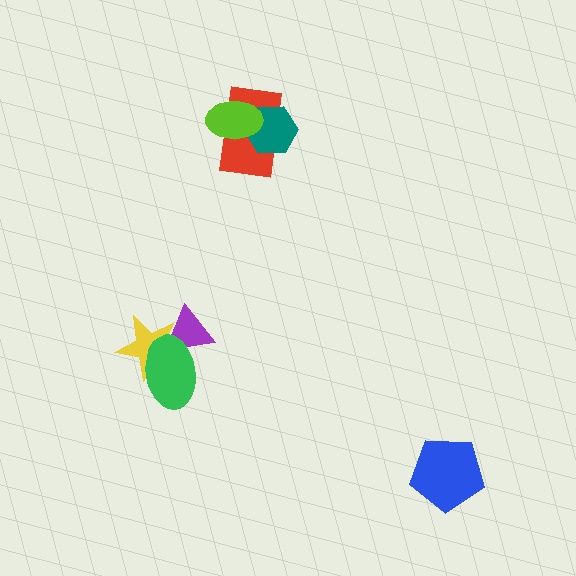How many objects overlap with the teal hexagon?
2 objects overlap with the teal hexagon.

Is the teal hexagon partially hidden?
Yes, it is partially covered by another shape.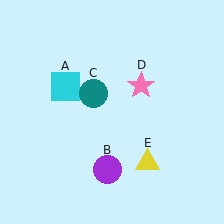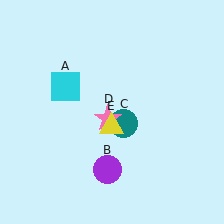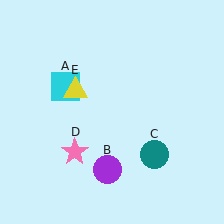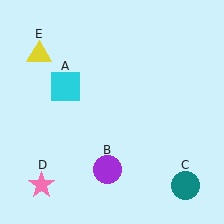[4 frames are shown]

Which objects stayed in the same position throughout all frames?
Cyan square (object A) and purple circle (object B) remained stationary.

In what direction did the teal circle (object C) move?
The teal circle (object C) moved down and to the right.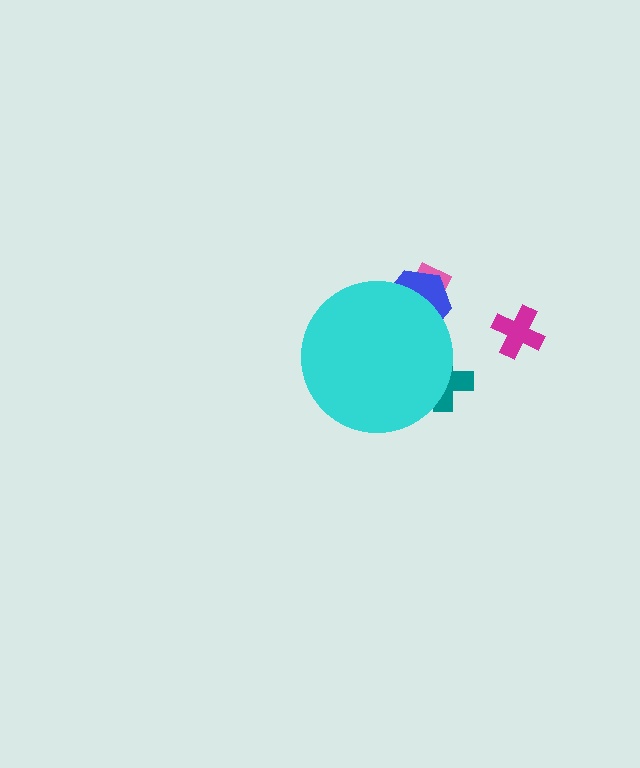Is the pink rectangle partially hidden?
Yes, the pink rectangle is partially hidden behind the cyan circle.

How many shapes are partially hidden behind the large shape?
3 shapes are partially hidden.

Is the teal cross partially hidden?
Yes, the teal cross is partially hidden behind the cyan circle.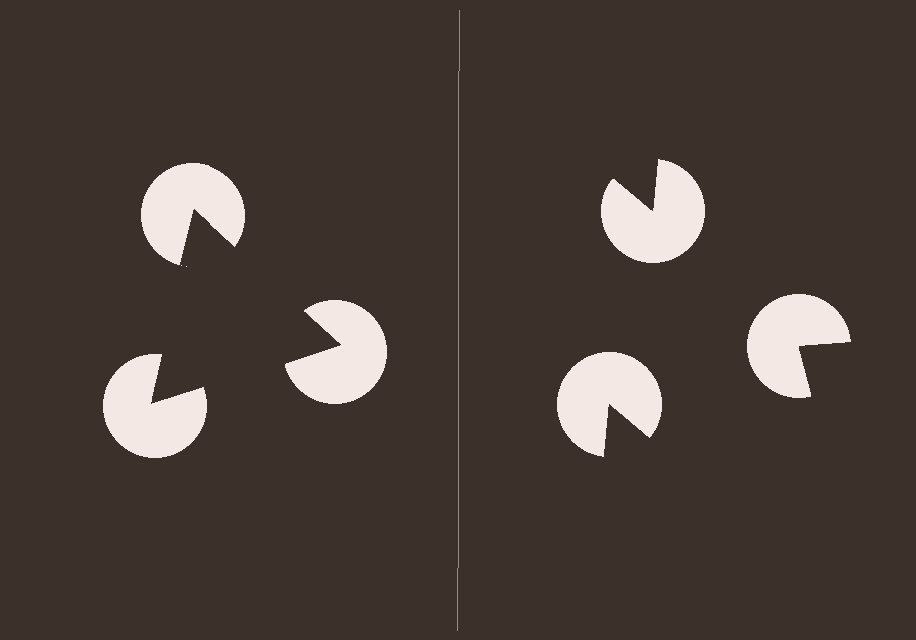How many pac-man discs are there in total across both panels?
6 — 3 on each side.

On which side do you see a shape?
An illusory triangle appears on the left side. On the right side the wedge cuts are rotated, so no coherent shape forms.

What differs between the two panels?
The pac-man discs are positioned identically on both sides; only the wedge orientations differ. On the left they align to a triangle; on the right they are misaligned.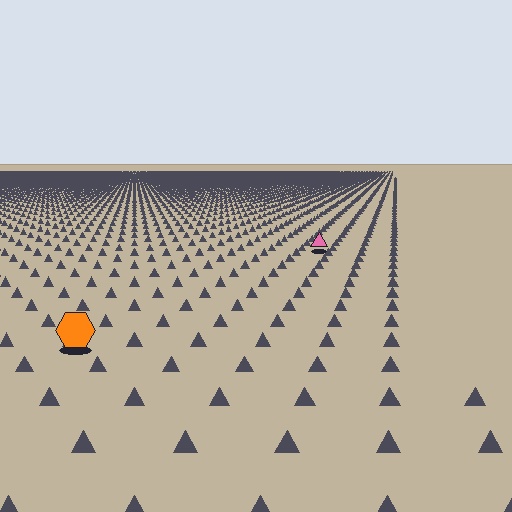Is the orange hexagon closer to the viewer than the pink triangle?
Yes. The orange hexagon is closer — you can tell from the texture gradient: the ground texture is coarser near it.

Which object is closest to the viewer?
The orange hexagon is closest. The texture marks near it are larger and more spread out.